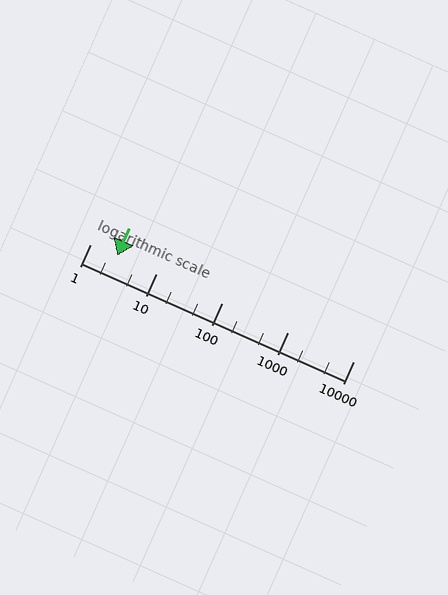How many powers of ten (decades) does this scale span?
The scale spans 4 decades, from 1 to 10000.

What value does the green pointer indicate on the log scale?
The pointer indicates approximately 2.6.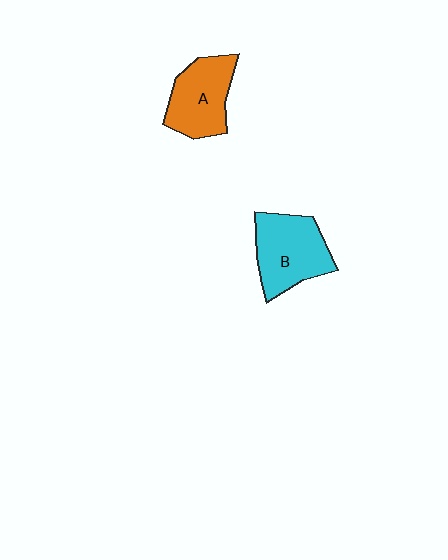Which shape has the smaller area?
Shape A (orange).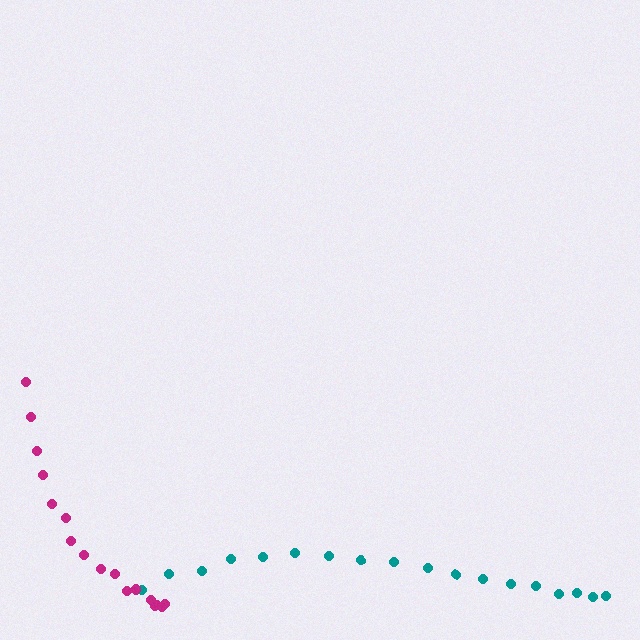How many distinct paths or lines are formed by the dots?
There are 2 distinct paths.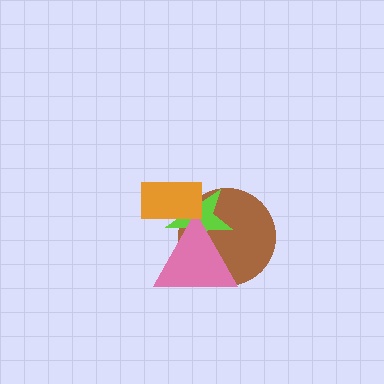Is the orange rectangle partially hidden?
No, no other shape covers it.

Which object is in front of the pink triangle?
The orange rectangle is in front of the pink triangle.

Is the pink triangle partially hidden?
Yes, it is partially covered by another shape.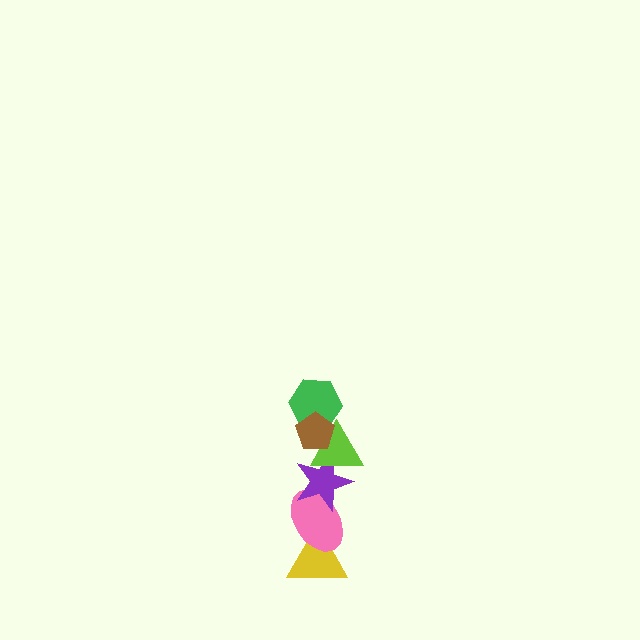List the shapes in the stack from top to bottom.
From top to bottom: the brown pentagon, the green hexagon, the lime triangle, the purple star, the pink ellipse, the yellow triangle.